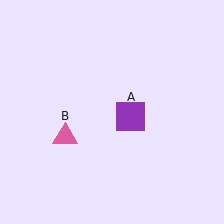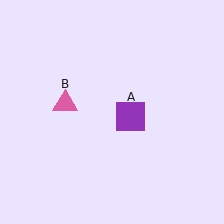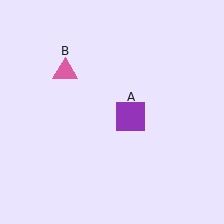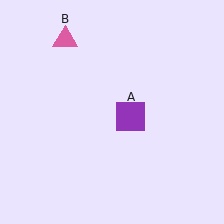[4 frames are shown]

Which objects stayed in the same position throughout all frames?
Purple square (object A) remained stationary.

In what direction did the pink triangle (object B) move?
The pink triangle (object B) moved up.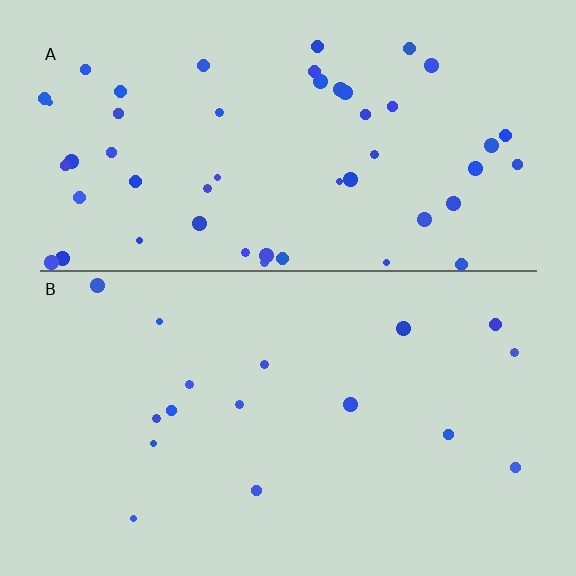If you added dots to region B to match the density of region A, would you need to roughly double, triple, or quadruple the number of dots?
Approximately triple.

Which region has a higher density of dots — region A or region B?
A (the top).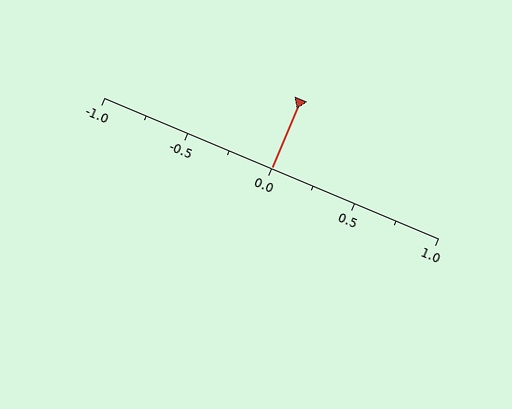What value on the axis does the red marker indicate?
The marker indicates approximately 0.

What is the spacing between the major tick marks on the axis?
The major ticks are spaced 0.5 apart.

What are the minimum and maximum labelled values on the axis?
The axis runs from -1.0 to 1.0.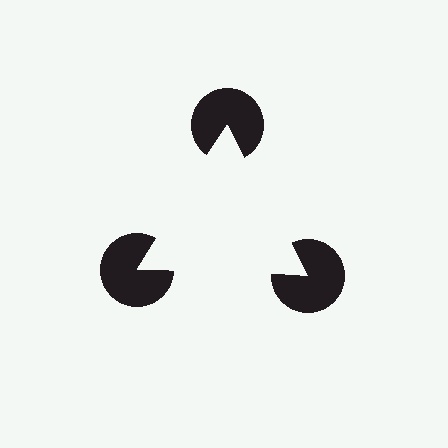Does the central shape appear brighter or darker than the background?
It typically appears slightly brighter than the background, even though no actual brightness change is drawn.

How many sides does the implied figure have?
3 sides.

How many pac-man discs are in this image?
There are 3 — one at each vertex of the illusory triangle.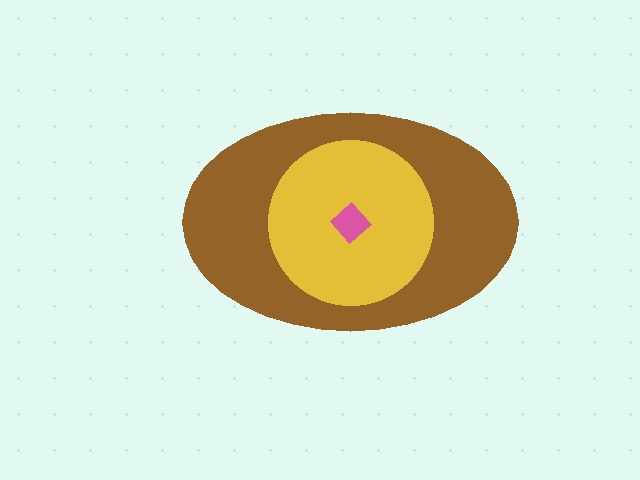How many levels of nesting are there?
3.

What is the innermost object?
The pink diamond.